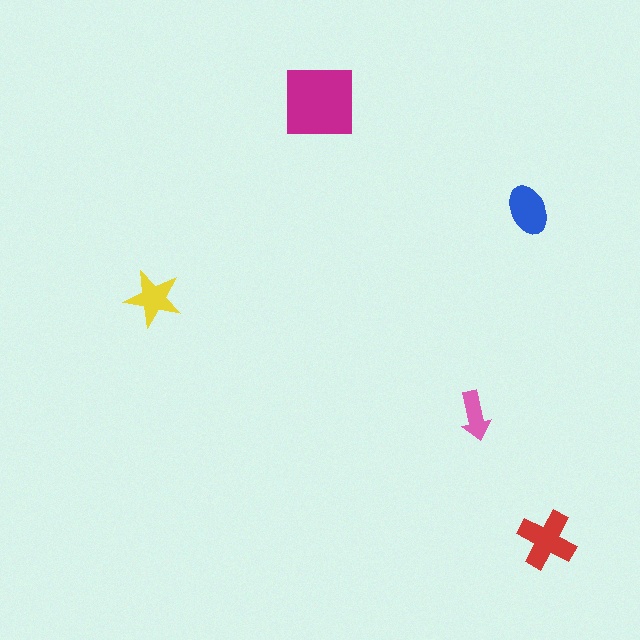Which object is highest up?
The magenta square is topmost.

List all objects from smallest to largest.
The pink arrow, the yellow star, the blue ellipse, the red cross, the magenta square.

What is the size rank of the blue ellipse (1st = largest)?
3rd.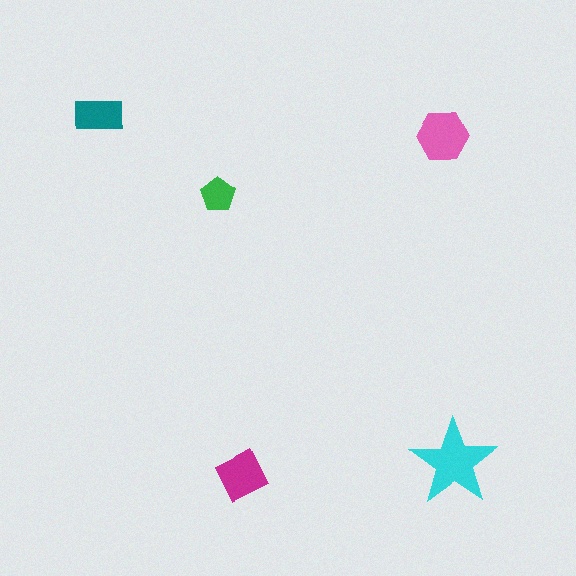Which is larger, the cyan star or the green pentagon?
The cyan star.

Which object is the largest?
The cyan star.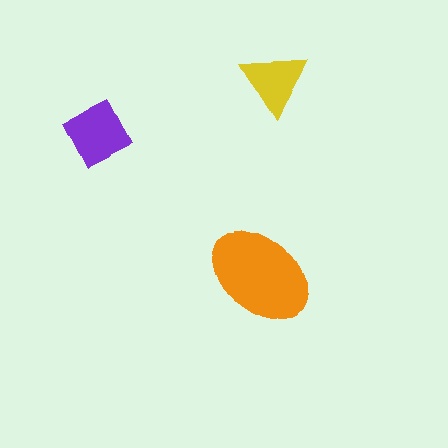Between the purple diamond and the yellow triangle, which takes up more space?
The purple diamond.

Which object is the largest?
The orange ellipse.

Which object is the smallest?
The yellow triangle.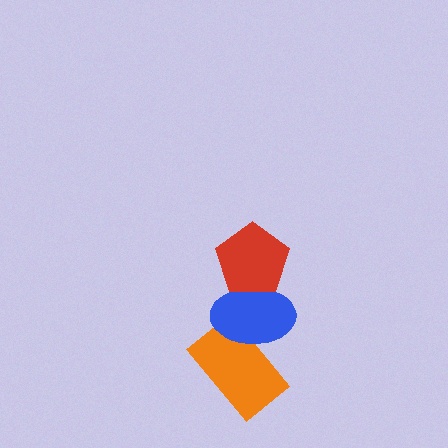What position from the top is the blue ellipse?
The blue ellipse is 2nd from the top.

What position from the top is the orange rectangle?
The orange rectangle is 3rd from the top.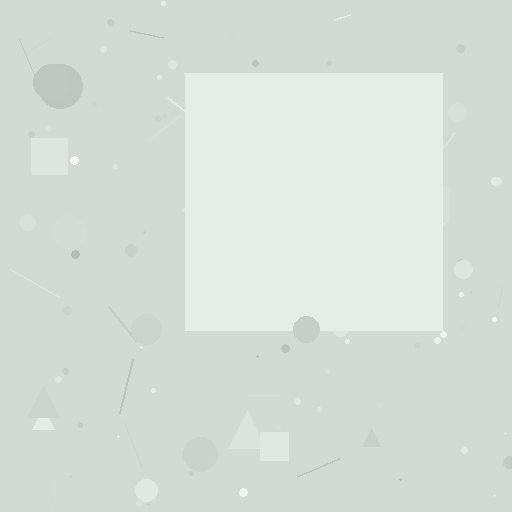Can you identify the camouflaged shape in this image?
The camouflaged shape is a square.